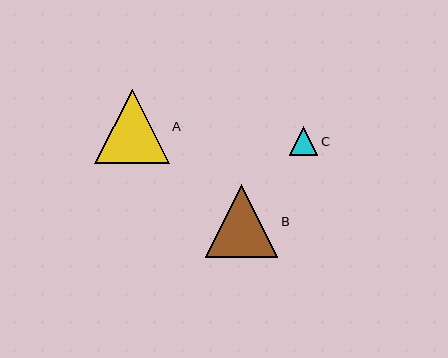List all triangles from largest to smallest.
From largest to smallest: A, B, C.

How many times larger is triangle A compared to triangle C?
Triangle A is approximately 2.6 times the size of triangle C.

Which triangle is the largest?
Triangle A is the largest with a size of approximately 75 pixels.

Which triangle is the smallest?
Triangle C is the smallest with a size of approximately 28 pixels.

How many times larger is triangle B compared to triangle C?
Triangle B is approximately 2.6 times the size of triangle C.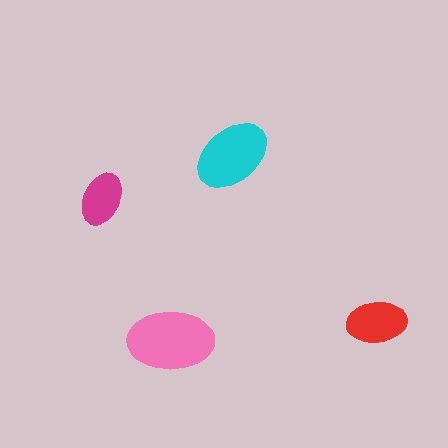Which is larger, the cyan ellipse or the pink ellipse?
The pink one.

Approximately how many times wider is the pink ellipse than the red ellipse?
About 1.5 times wider.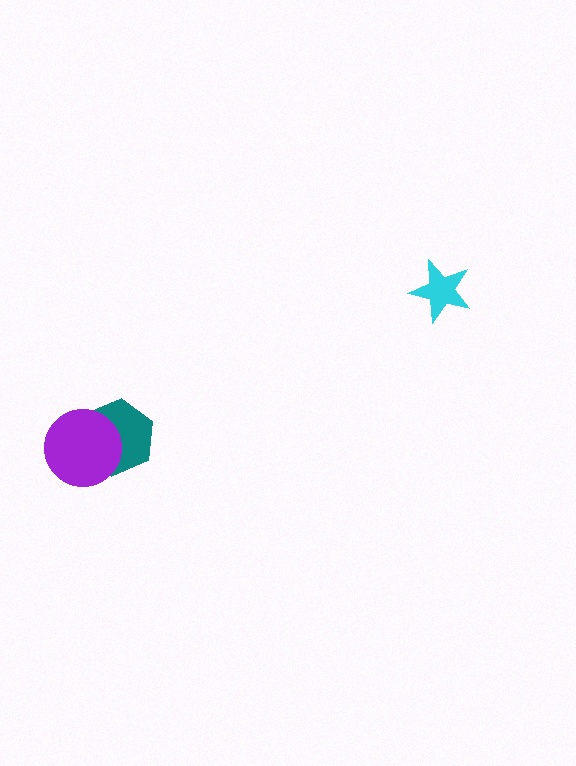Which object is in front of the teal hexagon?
The purple circle is in front of the teal hexagon.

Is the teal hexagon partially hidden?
Yes, it is partially covered by another shape.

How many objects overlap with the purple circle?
1 object overlaps with the purple circle.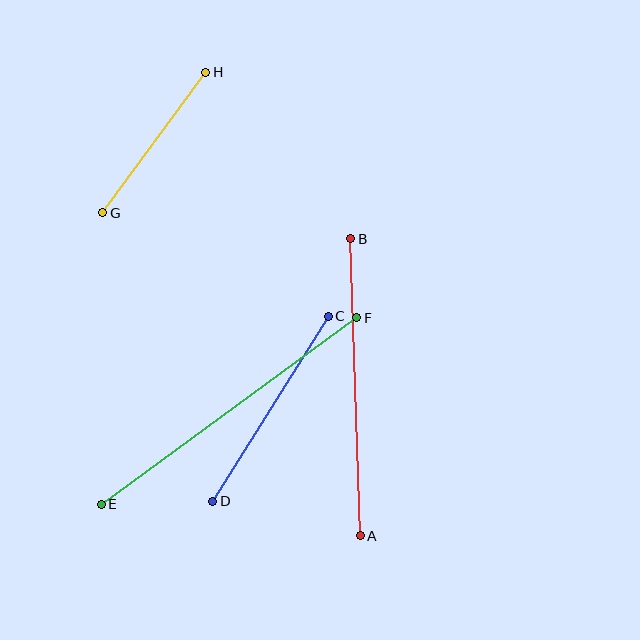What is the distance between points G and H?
The distance is approximately 174 pixels.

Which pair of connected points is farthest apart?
Points E and F are farthest apart.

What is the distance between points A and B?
The distance is approximately 297 pixels.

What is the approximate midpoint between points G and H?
The midpoint is at approximately (154, 142) pixels.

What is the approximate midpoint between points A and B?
The midpoint is at approximately (355, 387) pixels.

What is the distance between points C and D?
The distance is approximately 218 pixels.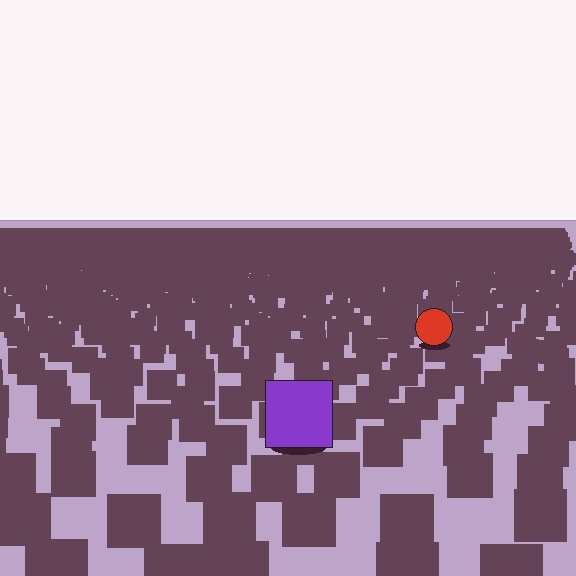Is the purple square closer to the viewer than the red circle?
Yes. The purple square is closer — you can tell from the texture gradient: the ground texture is coarser near it.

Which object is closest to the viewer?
The purple square is closest. The texture marks near it are larger and more spread out.